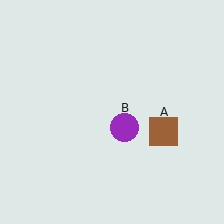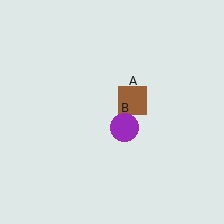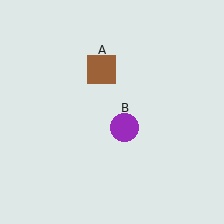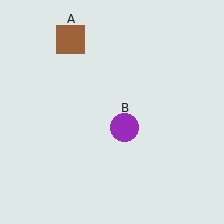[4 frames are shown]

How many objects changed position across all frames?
1 object changed position: brown square (object A).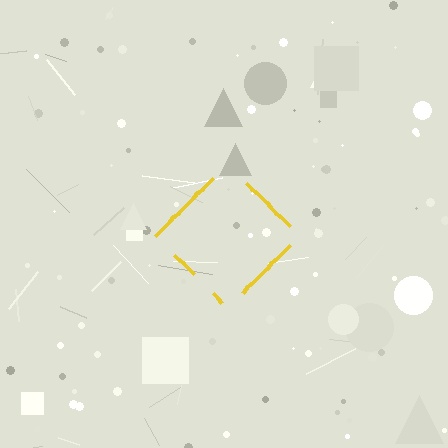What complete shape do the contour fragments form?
The contour fragments form a diamond.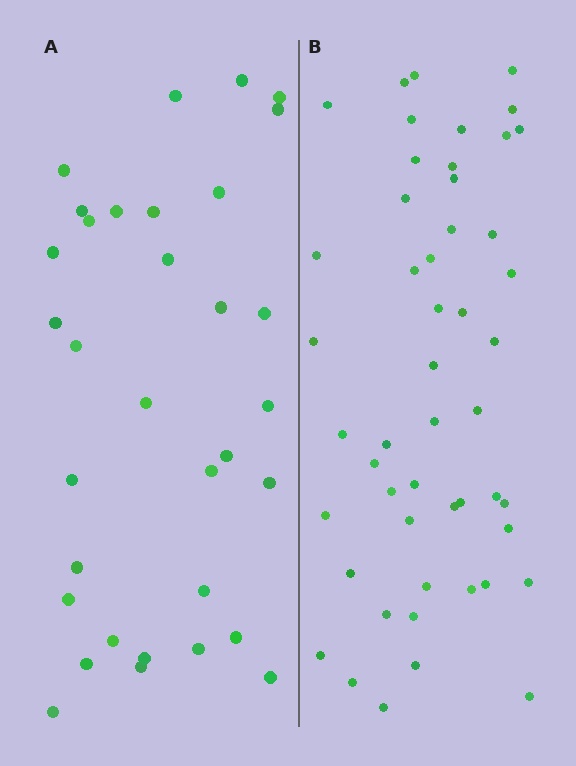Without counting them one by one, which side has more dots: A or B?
Region B (the right region) has more dots.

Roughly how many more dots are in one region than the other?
Region B has approximately 15 more dots than region A.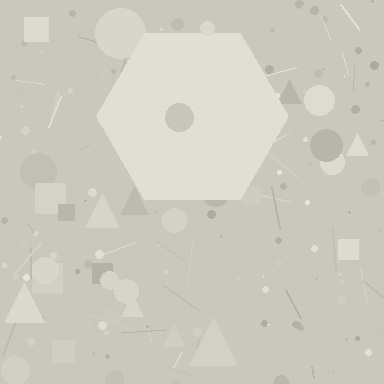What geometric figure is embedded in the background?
A hexagon is embedded in the background.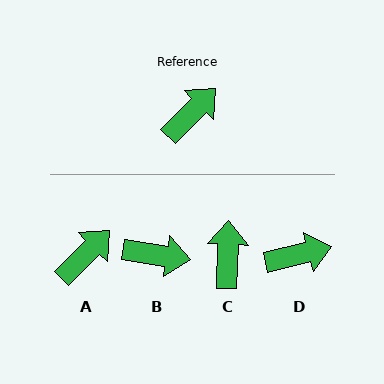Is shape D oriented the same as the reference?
No, it is off by about 31 degrees.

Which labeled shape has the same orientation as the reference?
A.